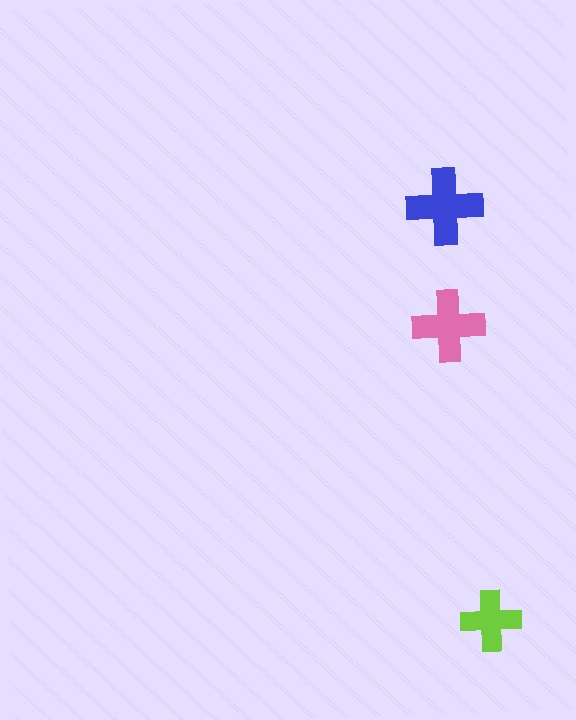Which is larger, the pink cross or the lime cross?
The pink one.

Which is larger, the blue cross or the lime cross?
The blue one.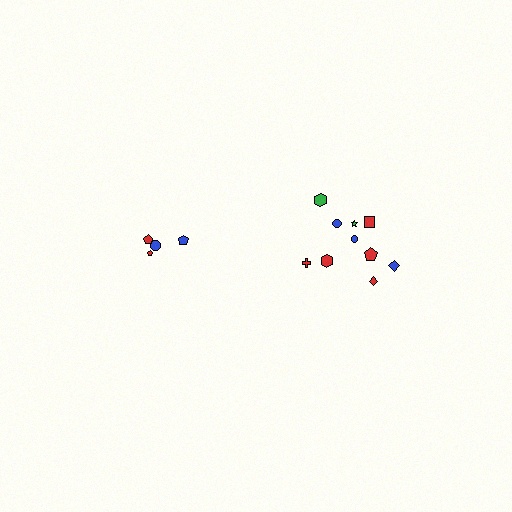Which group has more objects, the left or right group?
The right group.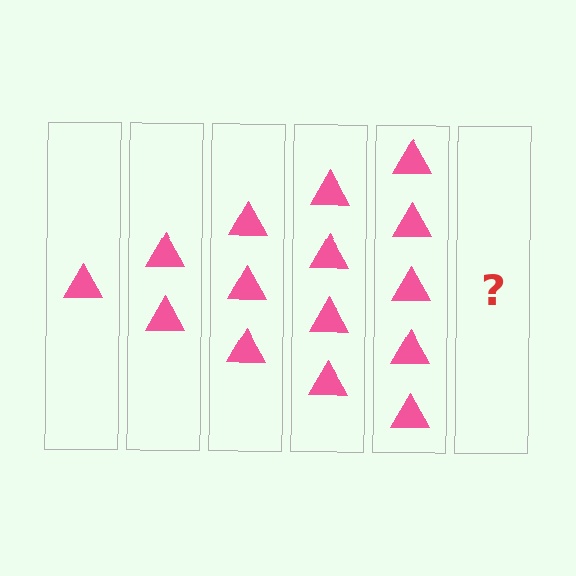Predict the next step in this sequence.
The next step is 6 triangles.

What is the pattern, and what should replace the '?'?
The pattern is that each step adds one more triangle. The '?' should be 6 triangles.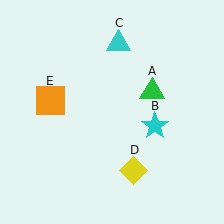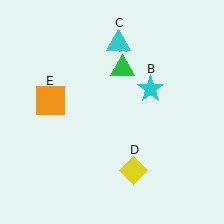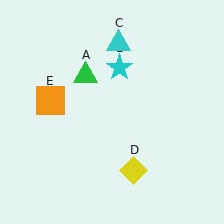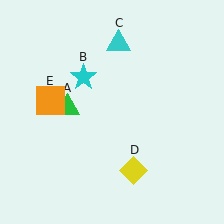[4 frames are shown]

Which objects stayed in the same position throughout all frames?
Cyan triangle (object C) and yellow diamond (object D) and orange square (object E) remained stationary.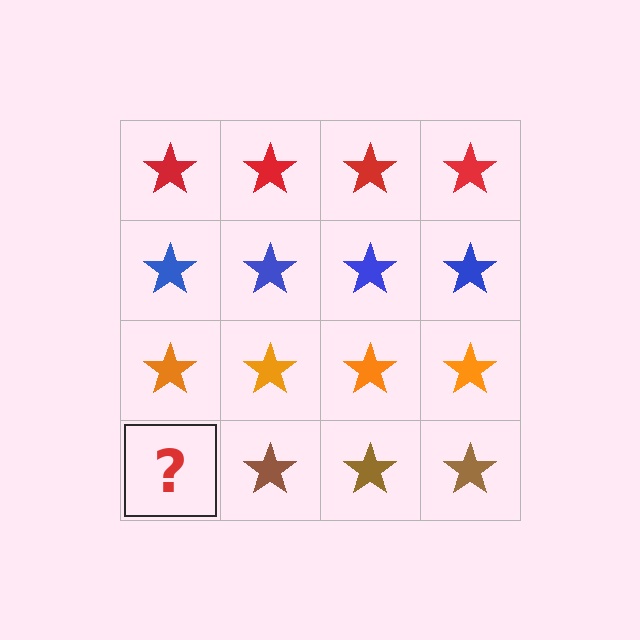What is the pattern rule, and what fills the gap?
The rule is that each row has a consistent color. The gap should be filled with a brown star.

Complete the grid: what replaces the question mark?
The question mark should be replaced with a brown star.